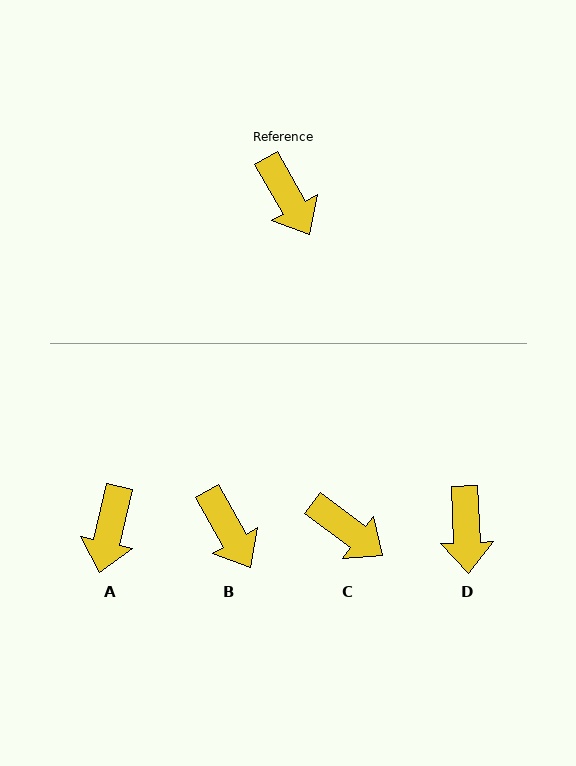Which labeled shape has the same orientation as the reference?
B.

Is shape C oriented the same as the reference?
No, it is off by about 23 degrees.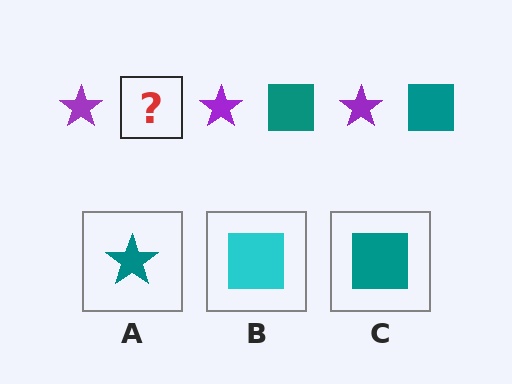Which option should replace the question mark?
Option C.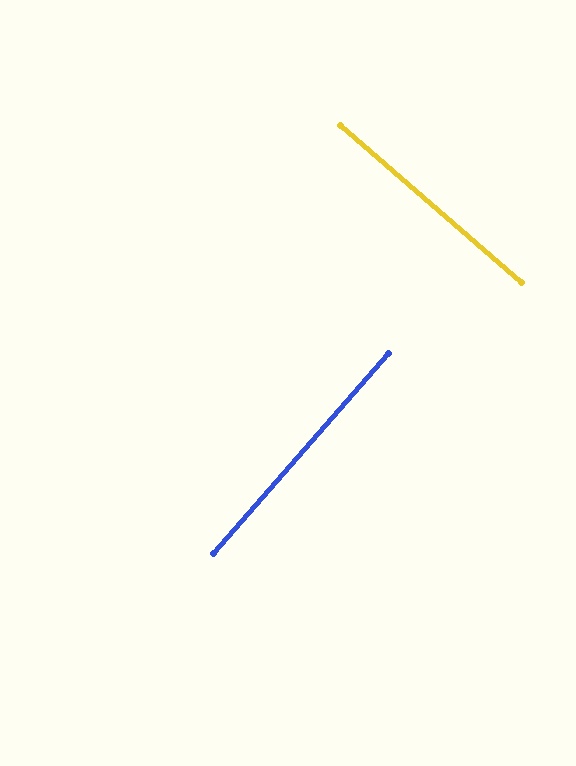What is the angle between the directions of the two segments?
Approximately 90 degrees.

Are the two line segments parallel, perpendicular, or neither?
Perpendicular — they meet at approximately 90°.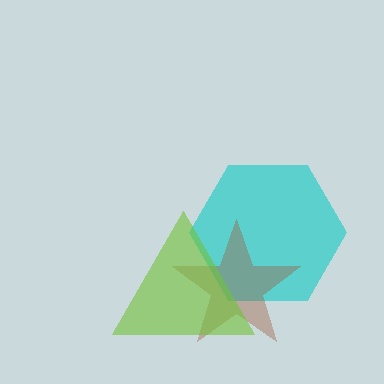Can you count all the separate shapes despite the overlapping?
Yes, there are 3 separate shapes.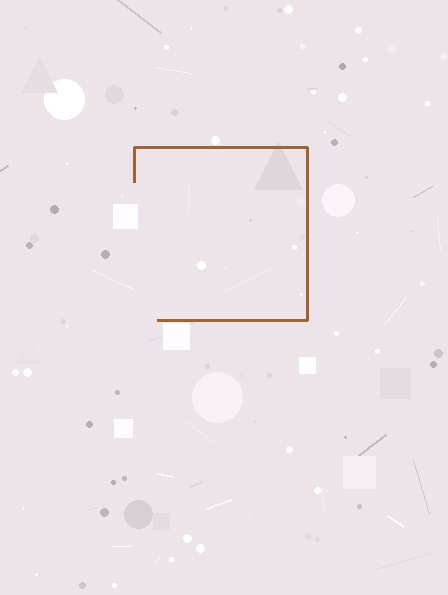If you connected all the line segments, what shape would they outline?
They would outline a square.